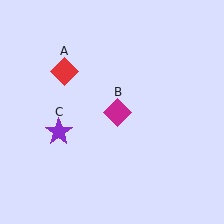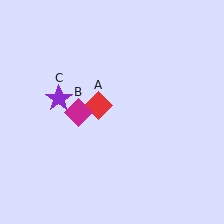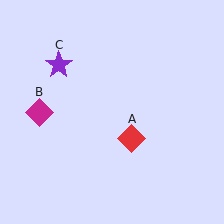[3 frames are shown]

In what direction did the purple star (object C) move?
The purple star (object C) moved up.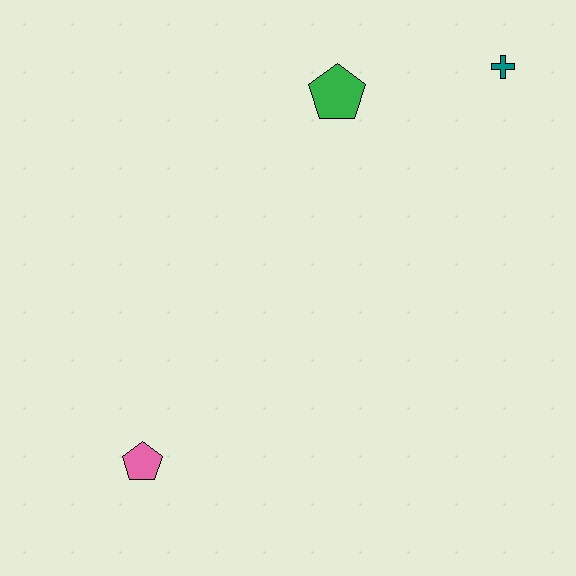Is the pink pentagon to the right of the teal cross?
No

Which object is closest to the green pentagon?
The teal cross is closest to the green pentagon.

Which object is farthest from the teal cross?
The pink pentagon is farthest from the teal cross.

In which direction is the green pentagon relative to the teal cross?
The green pentagon is to the left of the teal cross.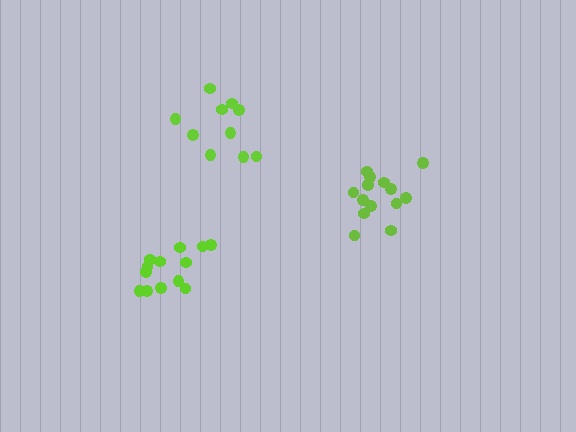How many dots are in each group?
Group 1: 13 dots, Group 2: 10 dots, Group 3: 14 dots (37 total).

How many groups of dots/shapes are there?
There are 3 groups.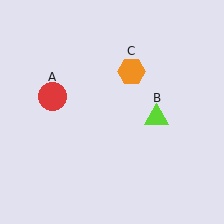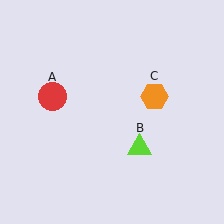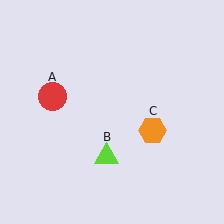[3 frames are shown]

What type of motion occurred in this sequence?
The lime triangle (object B), orange hexagon (object C) rotated clockwise around the center of the scene.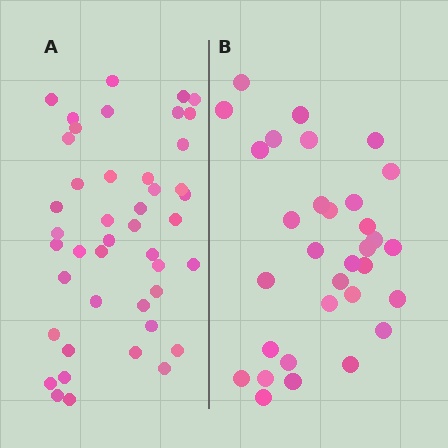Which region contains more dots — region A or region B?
Region A (the left region) has more dots.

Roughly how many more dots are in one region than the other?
Region A has roughly 12 or so more dots than region B.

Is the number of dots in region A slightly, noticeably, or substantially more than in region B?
Region A has noticeably more, but not dramatically so. The ratio is roughly 1.4 to 1.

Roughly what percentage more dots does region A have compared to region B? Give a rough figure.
About 40% more.